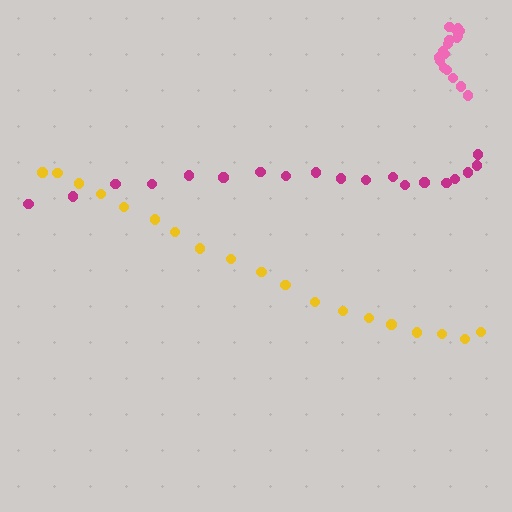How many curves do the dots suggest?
There are 3 distinct paths.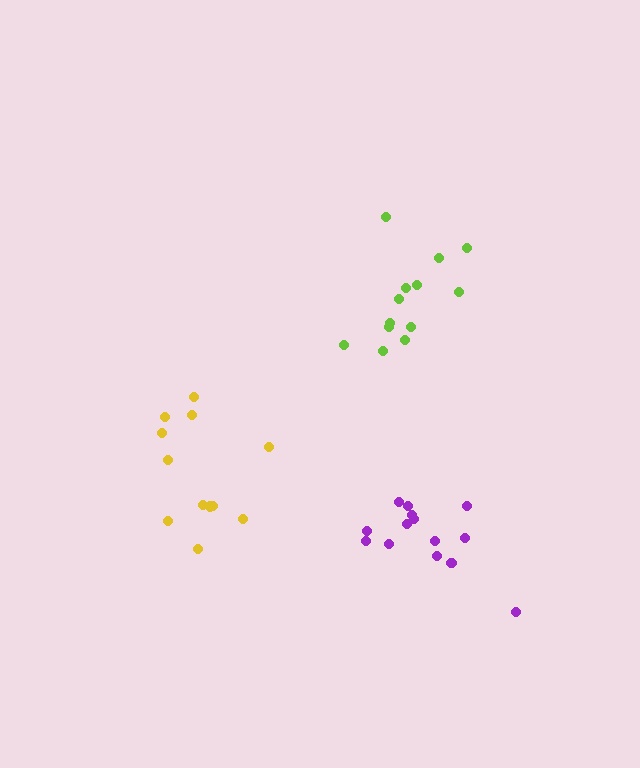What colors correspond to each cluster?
The clusters are colored: yellow, purple, lime.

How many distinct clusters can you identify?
There are 3 distinct clusters.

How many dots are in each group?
Group 1: 12 dots, Group 2: 14 dots, Group 3: 13 dots (39 total).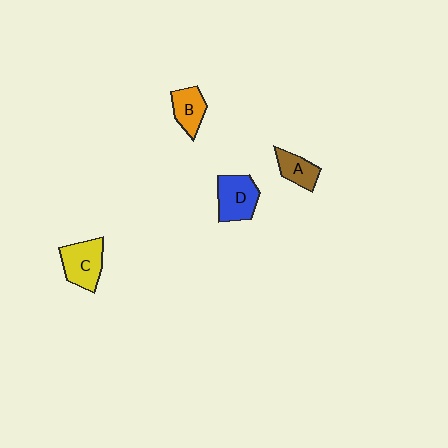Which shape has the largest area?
Shape C (yellow).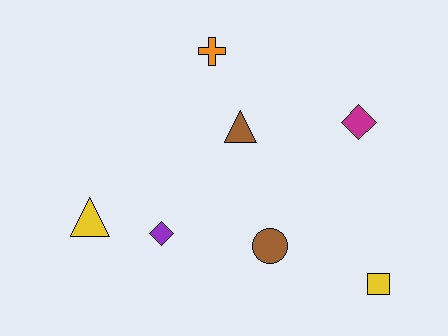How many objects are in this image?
There are 7 objects.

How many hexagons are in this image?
There are no hexagons.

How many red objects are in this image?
There are no red objects.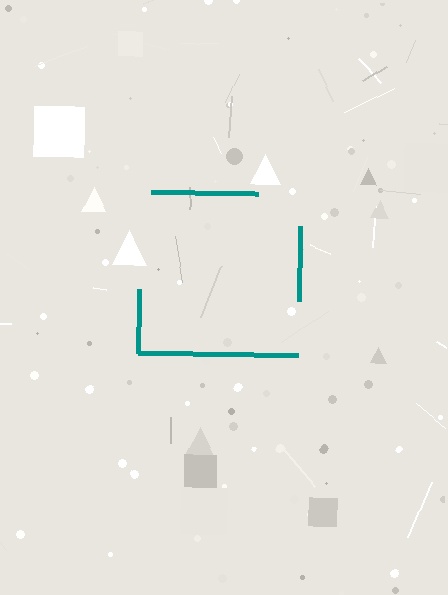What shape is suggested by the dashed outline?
The dashed outline suggests a square.